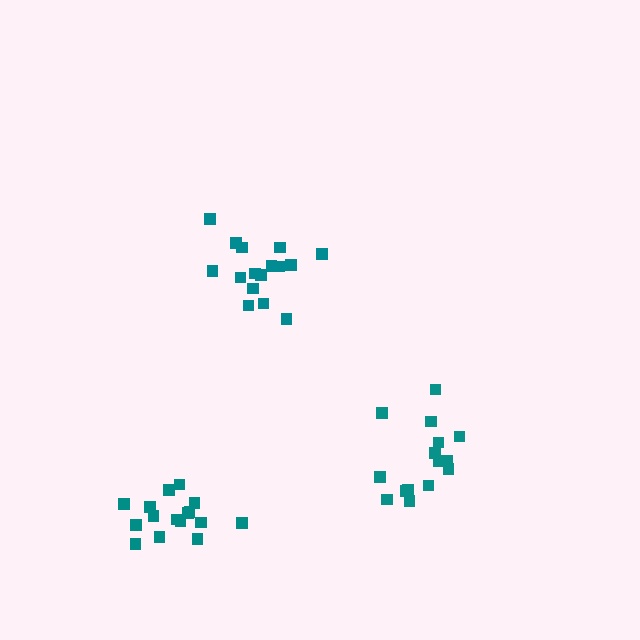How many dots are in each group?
Group 1: 16 dots, Group 2: 16 dots, Group 3: 15 dots (47 total).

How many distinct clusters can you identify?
There are 3 distinct clusters.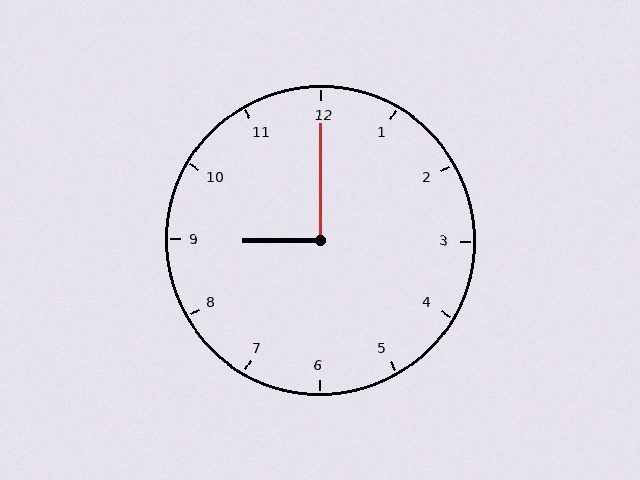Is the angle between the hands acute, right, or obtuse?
It is right.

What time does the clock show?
9:00.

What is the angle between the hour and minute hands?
Approximately 90 degrees.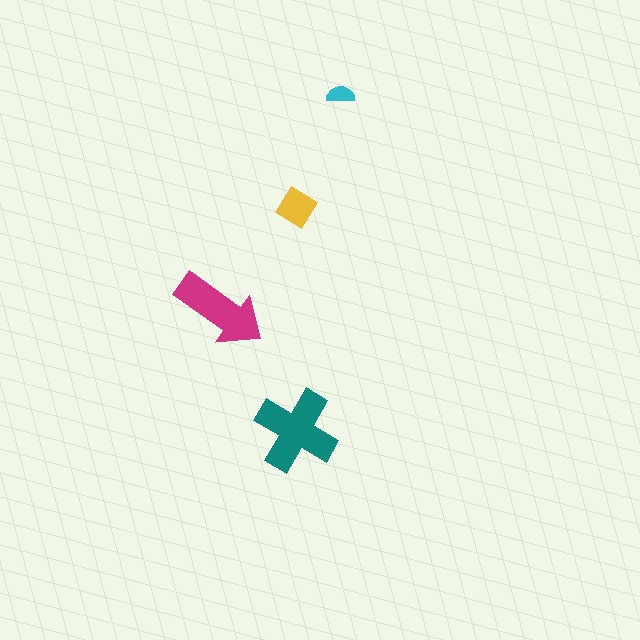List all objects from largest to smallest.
The teal cross, the magenta arrow, the yellow diamond, the cyan semicircle.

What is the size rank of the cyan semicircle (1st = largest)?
4th.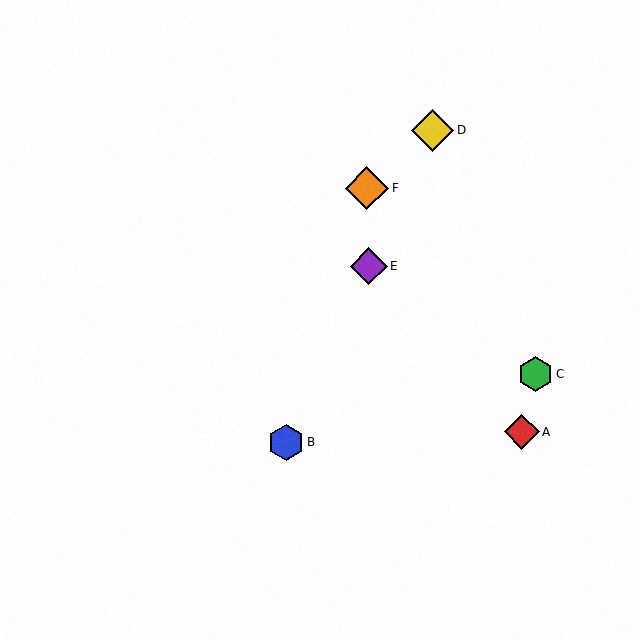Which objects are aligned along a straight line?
Objects B, D, E are aligned along a straight line.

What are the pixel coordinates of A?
Object A is at (522, 432).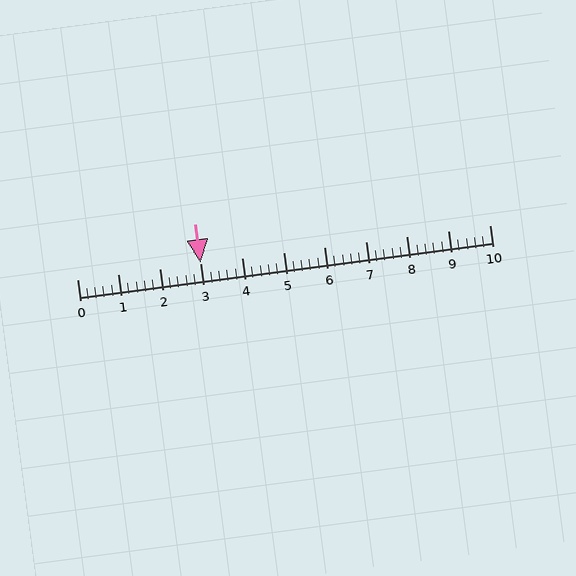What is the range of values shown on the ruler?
The ruler shows values from 0 to 10.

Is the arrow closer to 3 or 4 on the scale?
The arrow is closer to 3.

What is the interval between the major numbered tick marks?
The major tick marks are spaced 1 units apart.